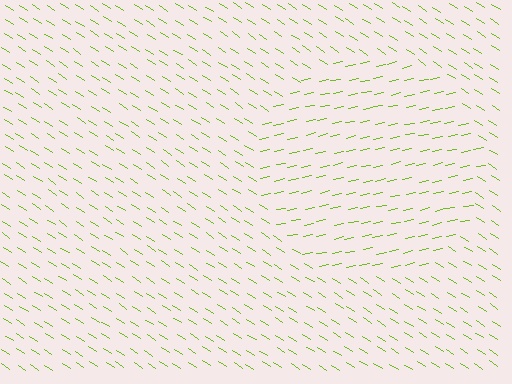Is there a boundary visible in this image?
Yes, there is a texture boundary formed by a change in line orientation.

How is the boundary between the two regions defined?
The boundary is defined purely by a change in line orientation (approximately 45 degrees difference). All lines are the same color and thickness.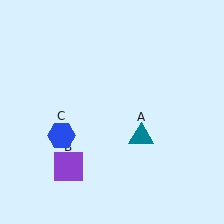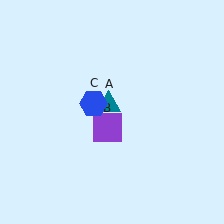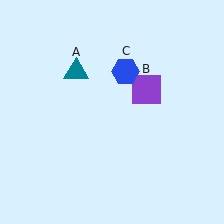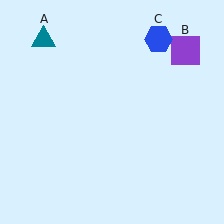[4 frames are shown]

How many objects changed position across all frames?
3 objects changed position: teal triangle (object A), purple square (object B), blue hexagon (object C).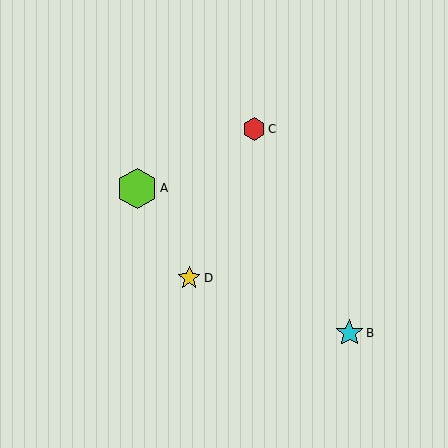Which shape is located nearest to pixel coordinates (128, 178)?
The lime hexagon (labeled A) at (137, 188) is nearest to that location.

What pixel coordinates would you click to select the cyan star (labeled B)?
Click at (349, 333) to select the cyan star B.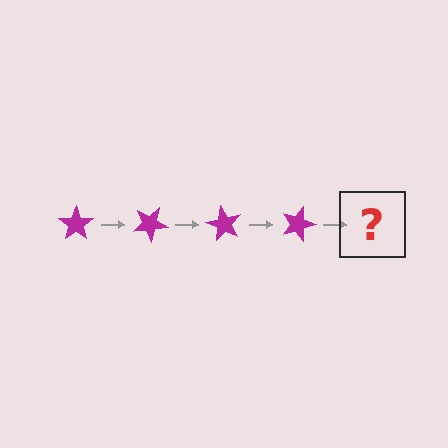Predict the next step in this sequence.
The next step is a magenta star rotated 120 degrees.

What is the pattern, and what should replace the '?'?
The pattern is that the star rotates 30 degrees each step. The '?' should be a magenta star rotated 120 degrees.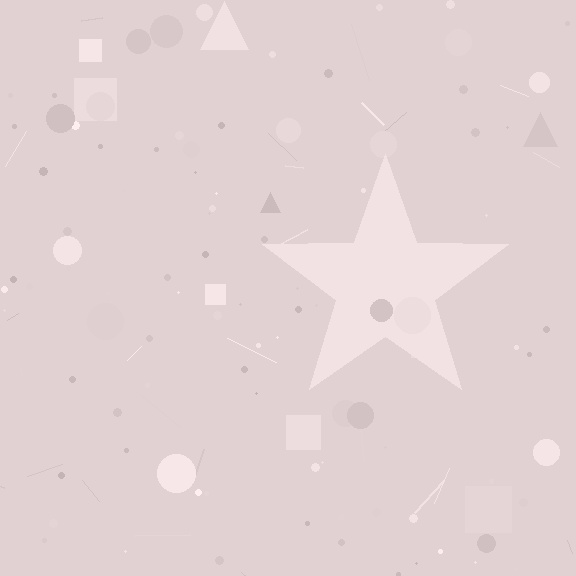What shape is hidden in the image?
A star is hidden in the image.